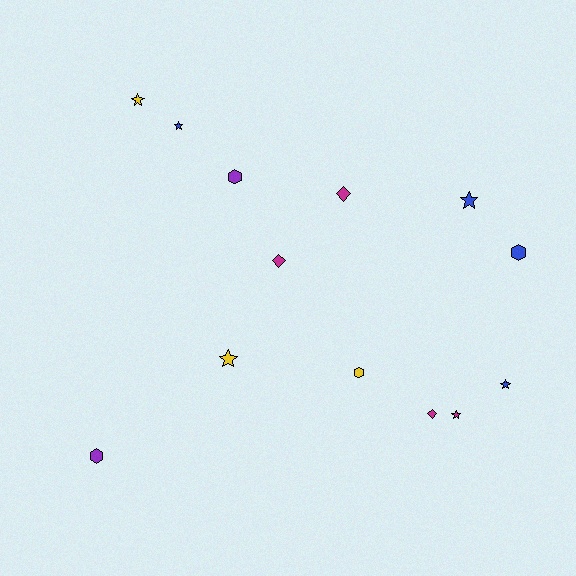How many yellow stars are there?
There are 2 yellow stars.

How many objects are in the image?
There are 13 objects.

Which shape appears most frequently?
Star, with 6 objects.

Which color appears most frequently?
Magenta, with 4 objects.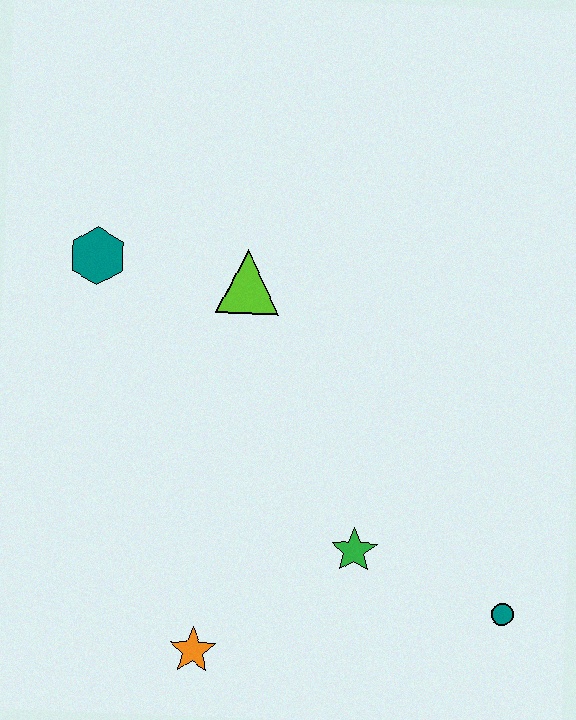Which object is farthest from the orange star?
The teal hexagon is farthest from the orange star.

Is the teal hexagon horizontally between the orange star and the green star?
No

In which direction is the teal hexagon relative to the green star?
The teal hexagon is above the green star.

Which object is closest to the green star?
The teal circle is closest to the green star.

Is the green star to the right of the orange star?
Yes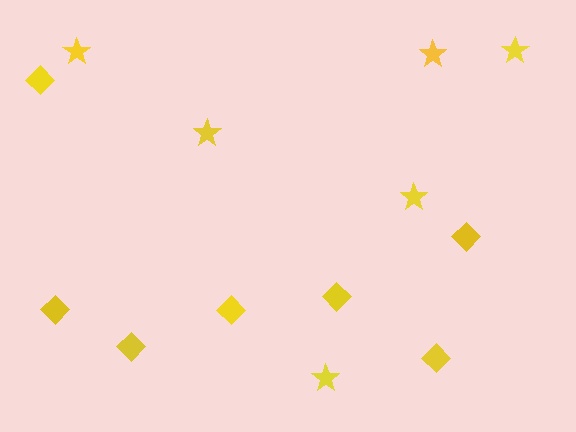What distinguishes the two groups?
There are 2 groups: one group of stars (6) and one group of diamonds (7).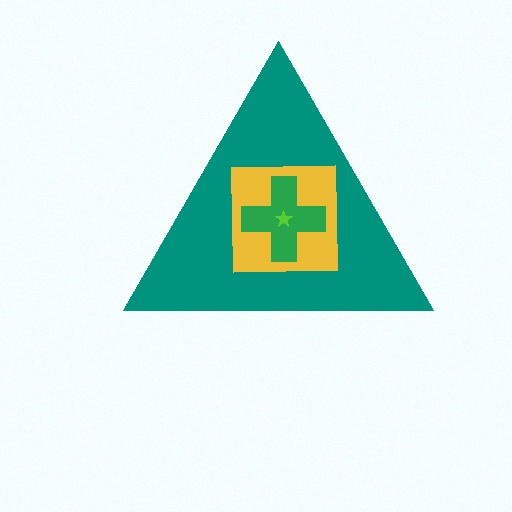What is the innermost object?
The lime star.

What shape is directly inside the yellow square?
The green cross.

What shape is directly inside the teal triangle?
The yellow square.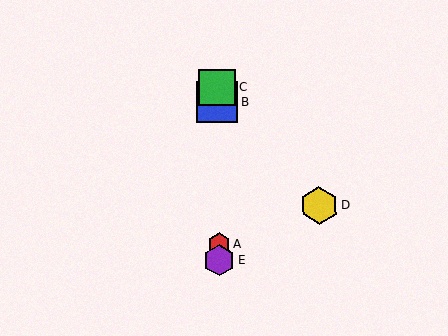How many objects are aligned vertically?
4 objects (A, B, C, E) are aligned vertically.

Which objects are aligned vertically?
Objects A, B, C, E are aligned vertically.